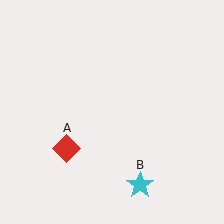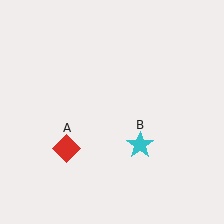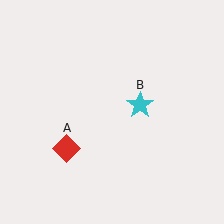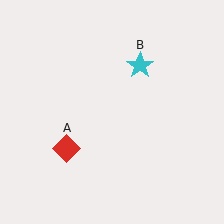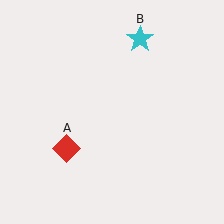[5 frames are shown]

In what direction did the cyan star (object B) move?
The cyan star (object B) moved up.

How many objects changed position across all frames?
1 object changed position: cyan star (object B).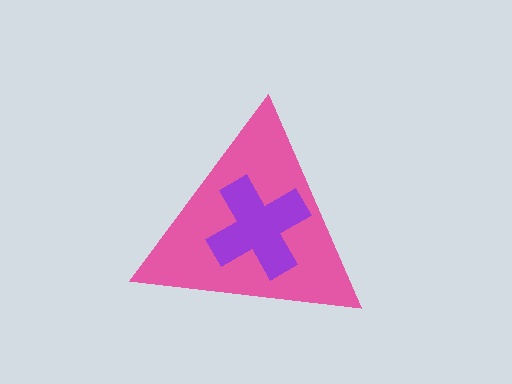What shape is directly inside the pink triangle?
The purple cross.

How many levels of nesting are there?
2.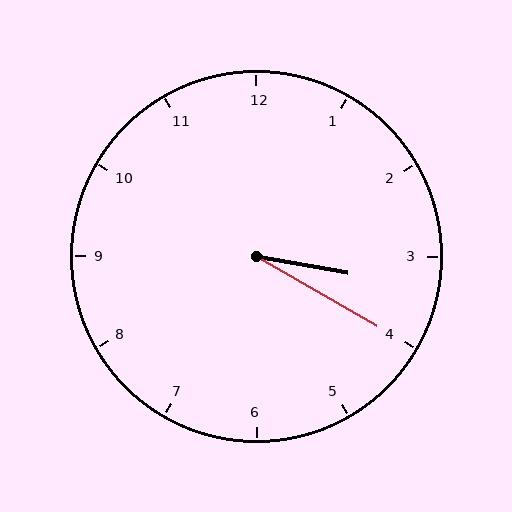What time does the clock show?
3:20.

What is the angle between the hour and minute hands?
Approximately 20 degrees.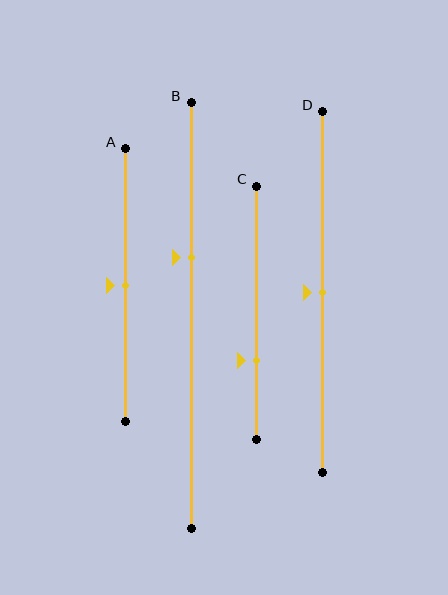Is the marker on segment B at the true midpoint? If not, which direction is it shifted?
No, the marker on segment B is shifted upward by about 14% of the segment length.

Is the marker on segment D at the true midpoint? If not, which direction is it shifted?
Yes, the marker on segment D is at the true midpoint.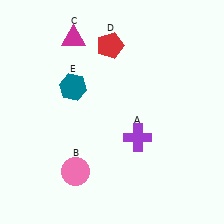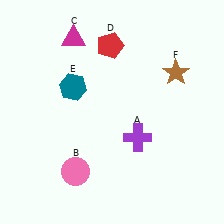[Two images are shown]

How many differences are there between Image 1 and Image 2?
There is 1 difference between the two images.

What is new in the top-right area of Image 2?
A brown star (F) was added in the top-right area of Image 2.